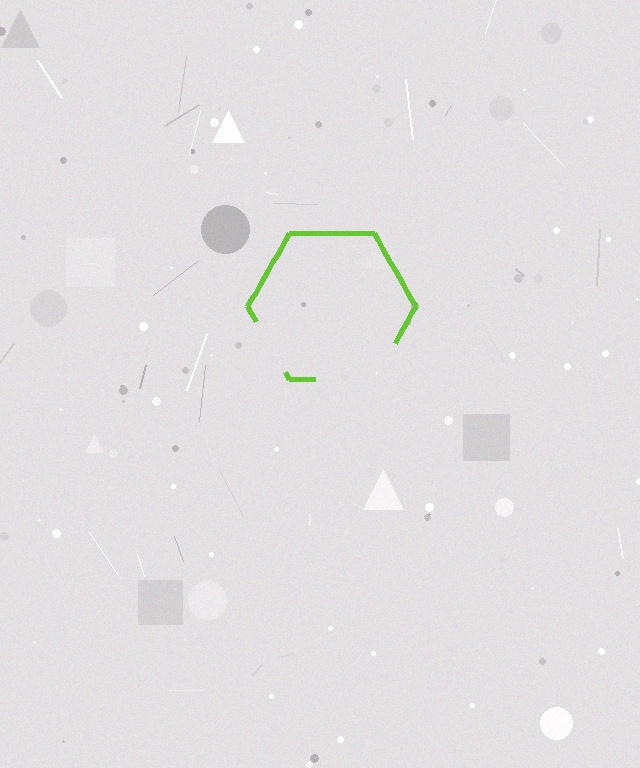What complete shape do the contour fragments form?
The contour fragments form a hexagon.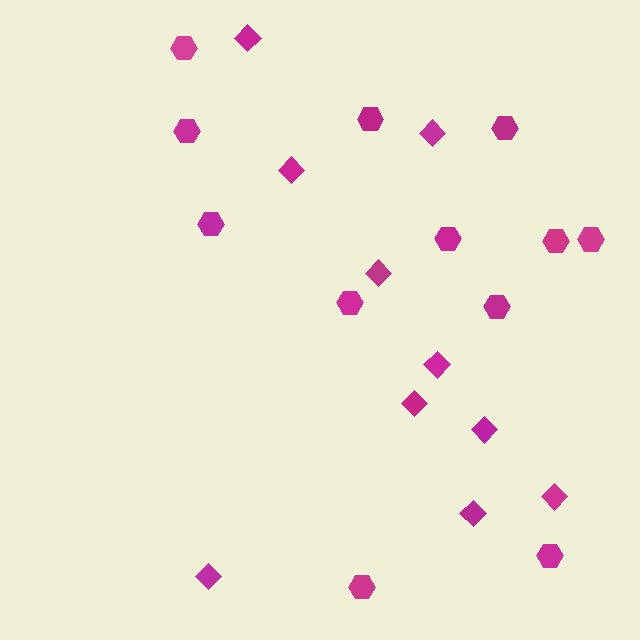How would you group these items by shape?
There are 2 groups: one group of hexagons (12) and one group of diamonds (10).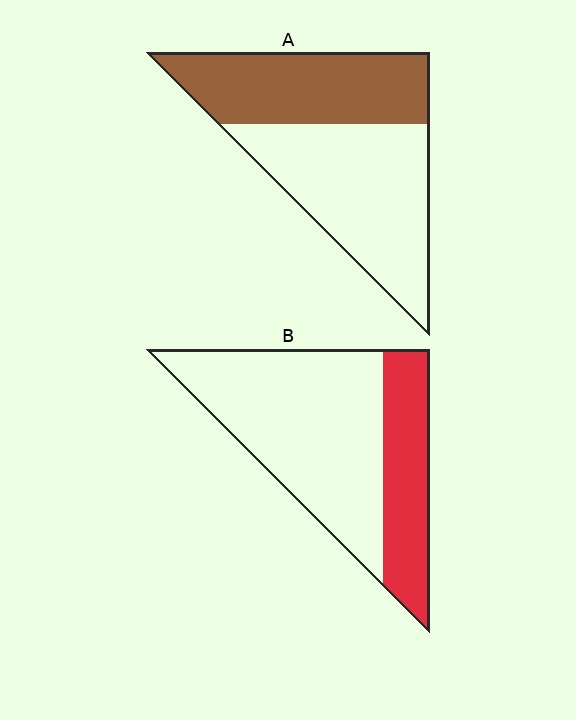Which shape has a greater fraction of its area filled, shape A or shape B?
Shape A.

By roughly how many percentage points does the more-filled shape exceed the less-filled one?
By roughly 15 percentage points (A over B).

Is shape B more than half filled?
No.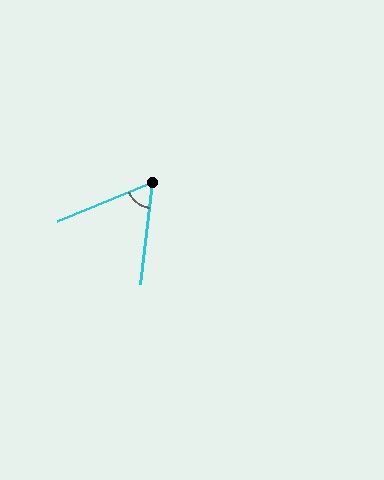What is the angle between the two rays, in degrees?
Approximately 61 degrees.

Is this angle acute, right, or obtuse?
It is acute.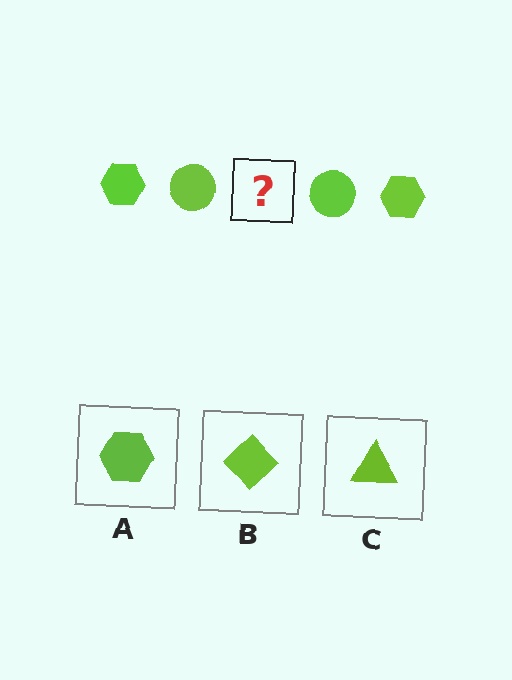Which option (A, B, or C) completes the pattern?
A.